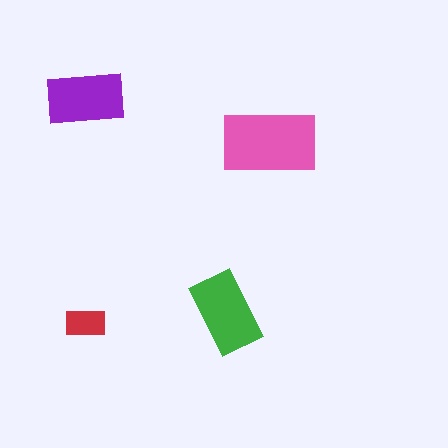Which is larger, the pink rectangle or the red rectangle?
The pink one.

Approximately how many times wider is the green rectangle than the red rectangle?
About 2 times wider.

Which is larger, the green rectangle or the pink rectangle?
The pink one.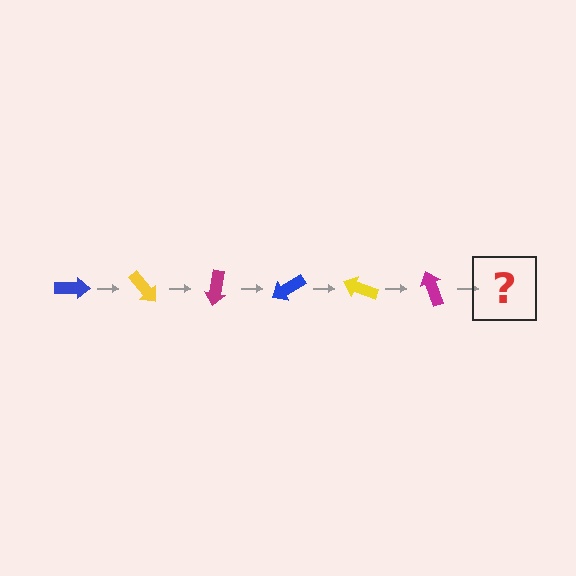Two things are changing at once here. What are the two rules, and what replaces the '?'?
The two rules are that it rotates 50 degrees each step and the color cycles through blue, yellow, and magenta. The '?' should be a blue arrow, rotated 300 degrees from the start.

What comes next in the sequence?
The next element should be a blue arrow, rotated 300 degrees from the start.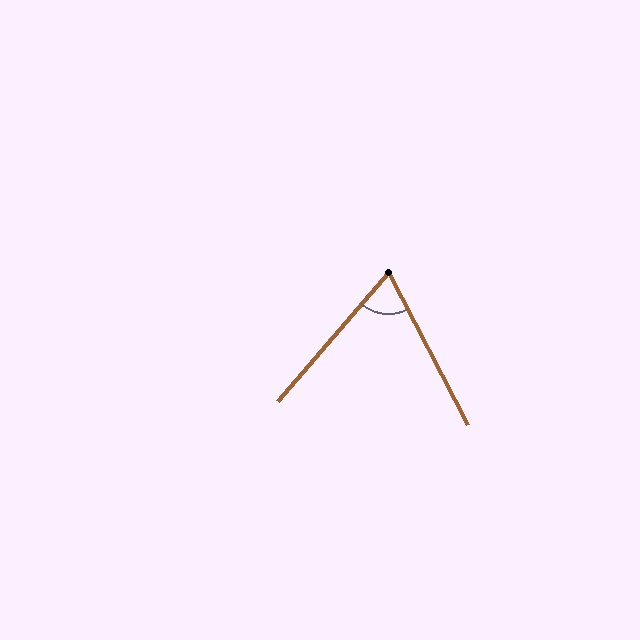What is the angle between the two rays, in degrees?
Approximately 68 degrees.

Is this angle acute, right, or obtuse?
It is acute.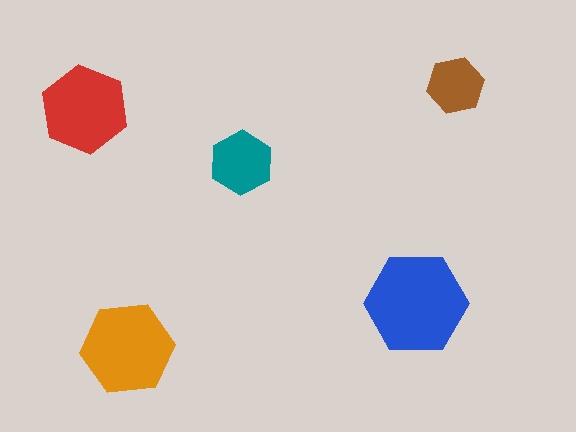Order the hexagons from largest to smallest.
the blue one, the orange one, the red one, the teal one, the brown one.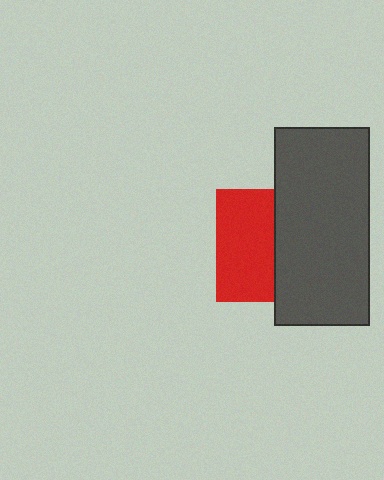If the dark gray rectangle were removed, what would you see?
You would see the complete red square.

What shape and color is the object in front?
The object in front is a dark gray rectangle.